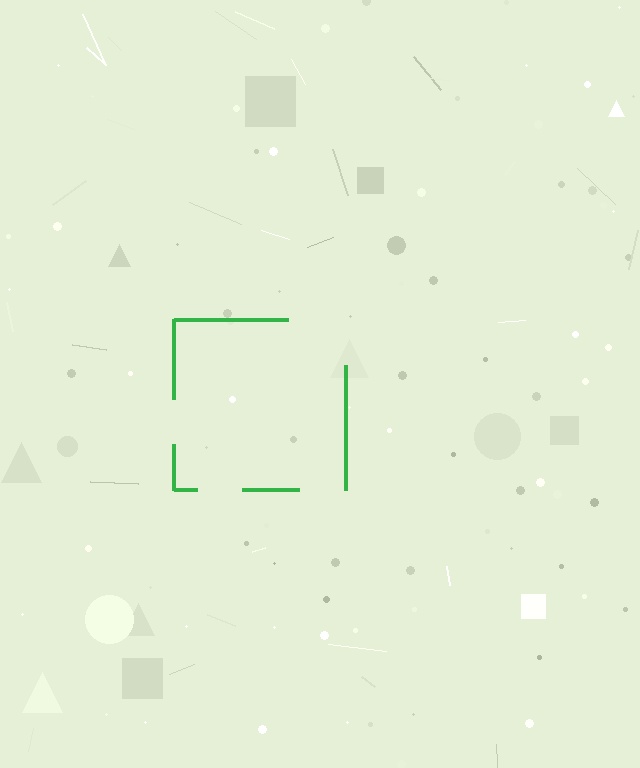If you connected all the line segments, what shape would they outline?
They would outline a square.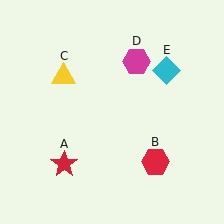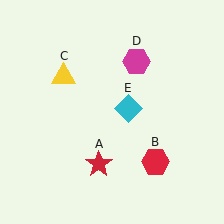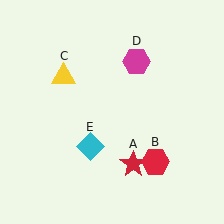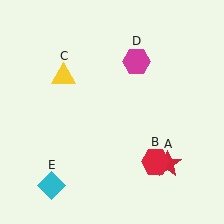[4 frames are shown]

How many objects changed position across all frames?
2 objects changed position: red star (object A), cyan diamond (object E).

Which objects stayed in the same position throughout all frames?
Red hexagon (object B) and yellow triangle (object C) and magenta hexagon (object D) remained stationary.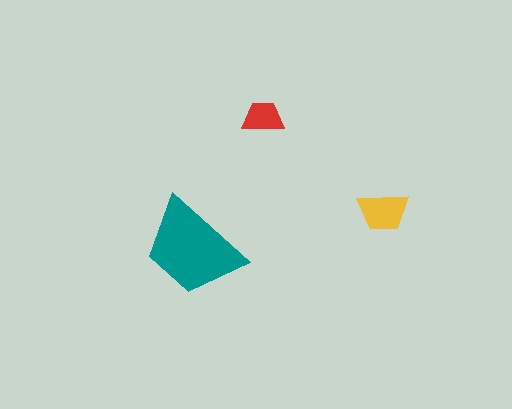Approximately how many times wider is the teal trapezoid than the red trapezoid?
About 2.5 times wider.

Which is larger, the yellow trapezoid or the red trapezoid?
The yellow one.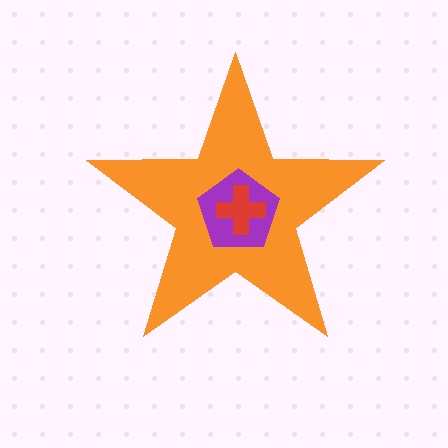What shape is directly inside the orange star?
The purple pentagon.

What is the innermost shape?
The red cross.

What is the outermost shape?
The orange star.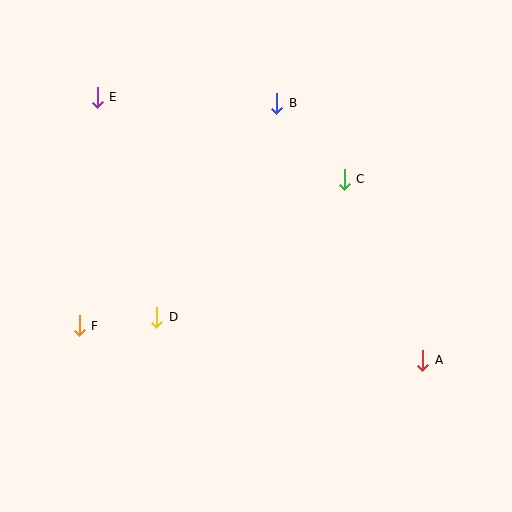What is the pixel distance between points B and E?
The distance between B and E is 180 pixels.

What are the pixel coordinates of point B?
Point B is at (277, 103).